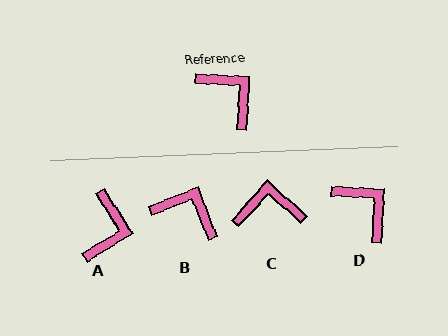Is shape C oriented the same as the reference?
No, it is off by about 51 degrees.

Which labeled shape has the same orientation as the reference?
D.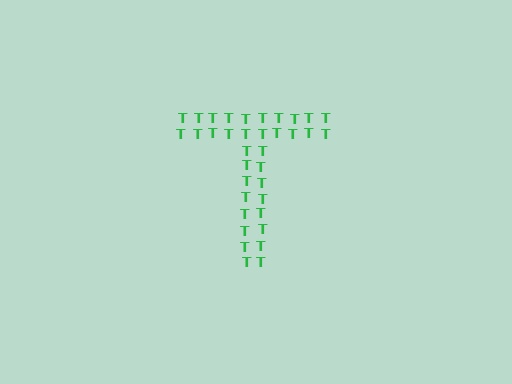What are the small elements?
The small elements are letter T's.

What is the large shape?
The large shape is the letter T.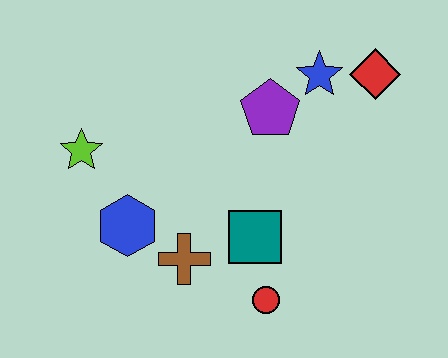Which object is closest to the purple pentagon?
The blue star is closest to the purple pentagon.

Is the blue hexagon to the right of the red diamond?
No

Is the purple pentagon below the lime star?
No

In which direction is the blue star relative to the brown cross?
The blue star is above the brown cross.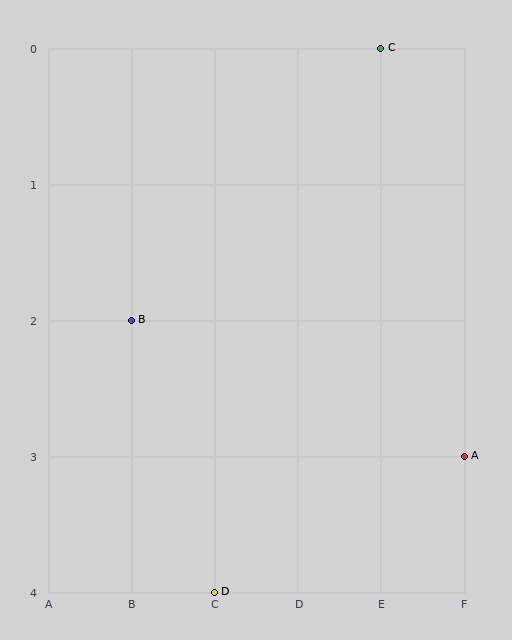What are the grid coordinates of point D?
Point D is at grid coordinates (C, 4).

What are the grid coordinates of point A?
Point A is at grid coordinates (F, 3).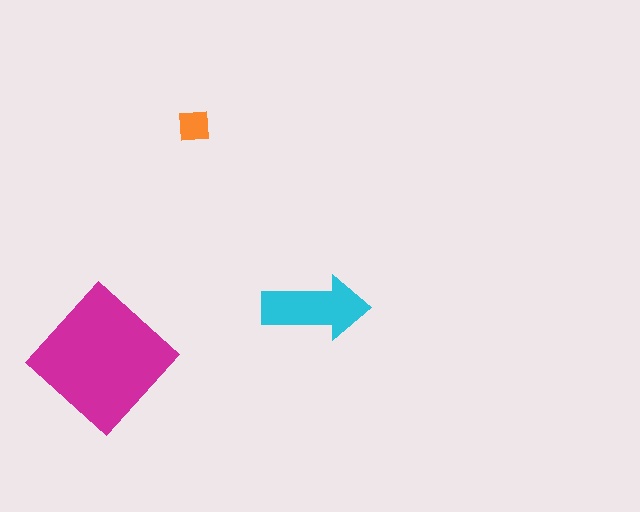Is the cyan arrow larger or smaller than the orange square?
Larger.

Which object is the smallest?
The orange square.